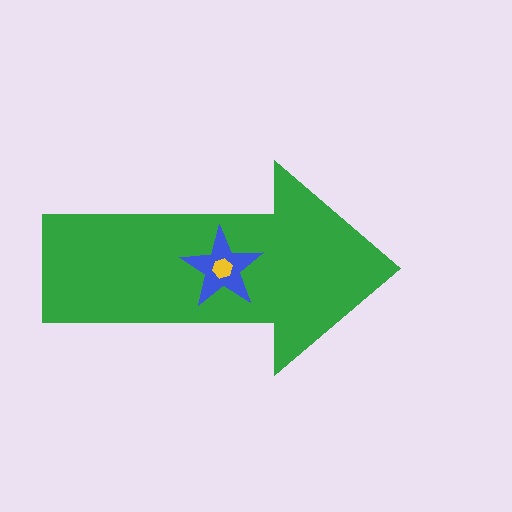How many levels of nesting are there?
3.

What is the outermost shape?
The green arrow.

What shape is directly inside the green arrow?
The blue star.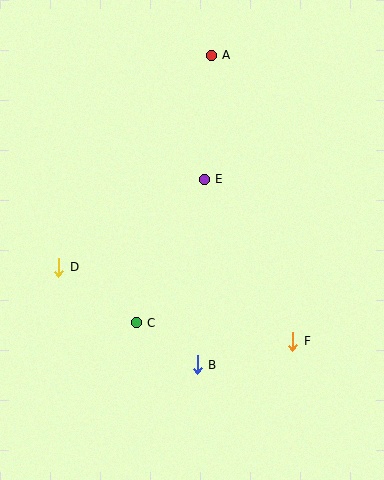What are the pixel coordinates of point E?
Point E is at (204, 179).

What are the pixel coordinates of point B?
Point B is at (197, 365).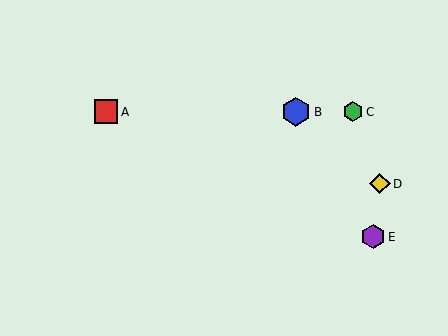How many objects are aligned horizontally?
3 objects (A, B, C) are aligned horizontally.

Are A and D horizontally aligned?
No, A is at y≈112 and D is at y≈184.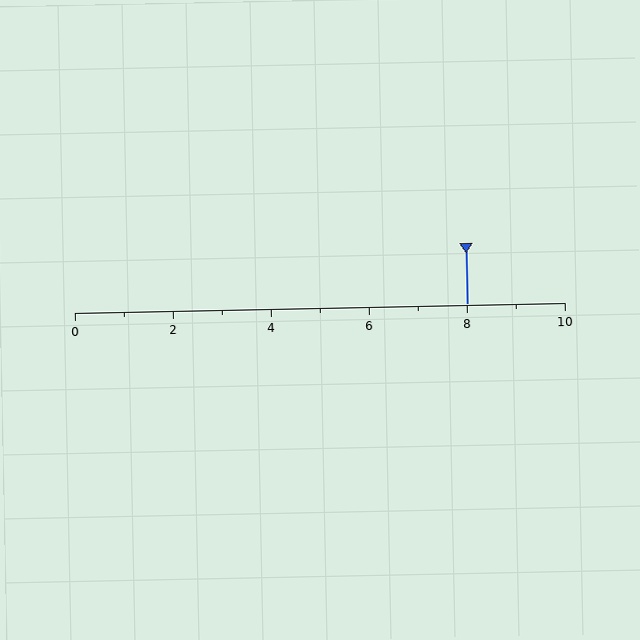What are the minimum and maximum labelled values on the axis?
The axis runs from 0 to 10.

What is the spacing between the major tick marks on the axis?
The major ticks are spaced 2 apart.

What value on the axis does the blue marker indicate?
The marker indicates approximately 8.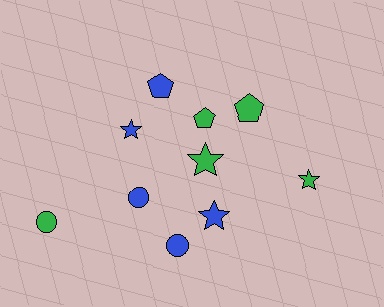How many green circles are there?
There is 1 green circle.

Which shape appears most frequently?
Star, with 4 objects.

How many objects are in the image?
There are 10 objects.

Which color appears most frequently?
Blue, with 5 objects.